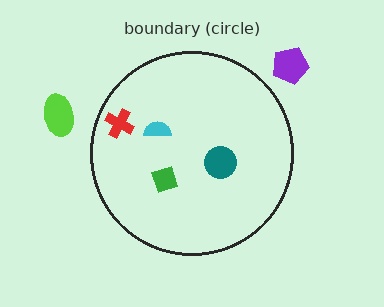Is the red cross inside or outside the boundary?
Inside.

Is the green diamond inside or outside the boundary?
Inside.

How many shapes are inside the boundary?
4 inside, 2 outside.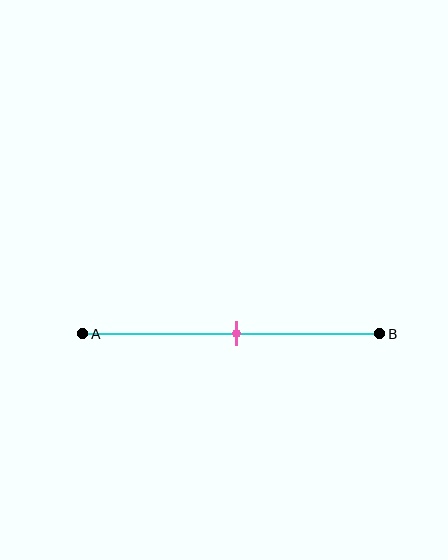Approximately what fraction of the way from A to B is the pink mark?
The pink mark is approximately 50% of the way from A to B.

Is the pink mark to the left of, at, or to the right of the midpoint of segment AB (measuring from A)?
The pink mark is approximately at the midpoint of segment AB.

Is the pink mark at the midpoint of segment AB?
Yes, the mark is approximately at the midpoint.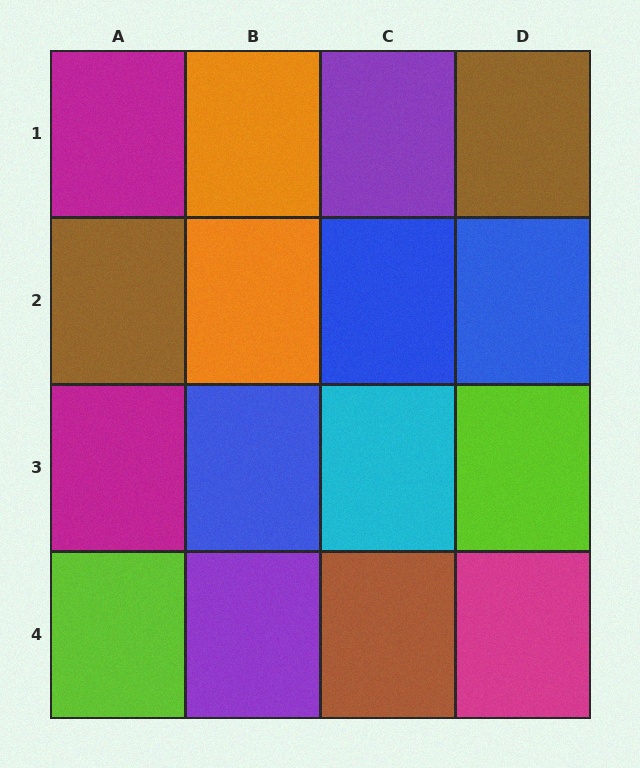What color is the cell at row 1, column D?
Brown.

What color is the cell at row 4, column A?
Lime.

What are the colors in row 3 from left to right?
Magenta, blue, cyan, lime.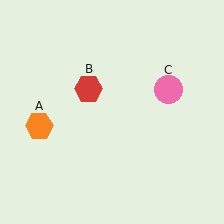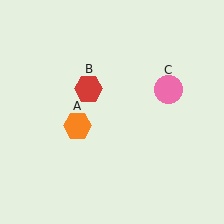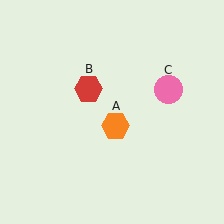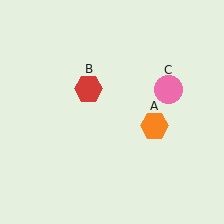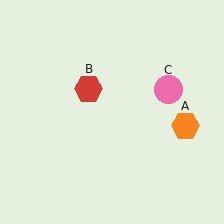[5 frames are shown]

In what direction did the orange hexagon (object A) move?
The orange hexagon (object A) moved right.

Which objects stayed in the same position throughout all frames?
Red hexagon (object B) and pink circle (object C) remained stationary.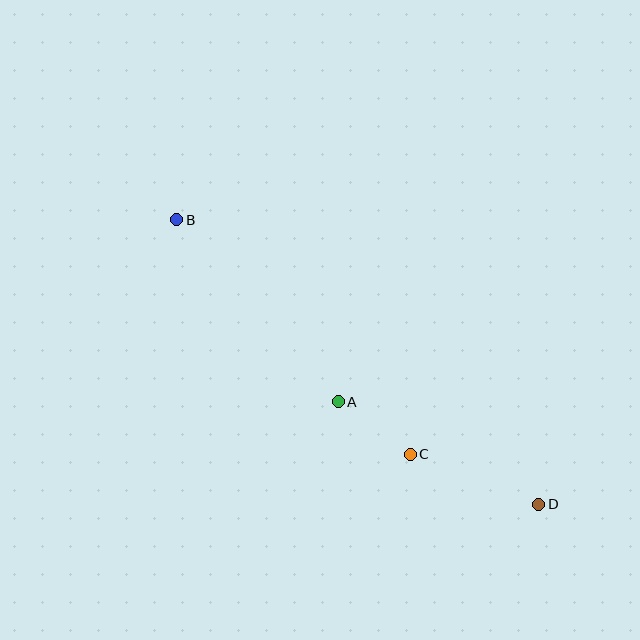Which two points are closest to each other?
Points A and C are closest to each other.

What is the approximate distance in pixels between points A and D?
The distance between A and D is approximately 225 pixels.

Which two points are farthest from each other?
Points B and D are farthest from each other.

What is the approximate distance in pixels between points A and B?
The distance between A and B is approximately 243 pixels.